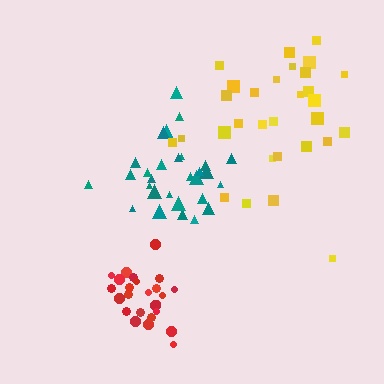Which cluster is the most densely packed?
Red.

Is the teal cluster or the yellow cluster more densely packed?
Teal.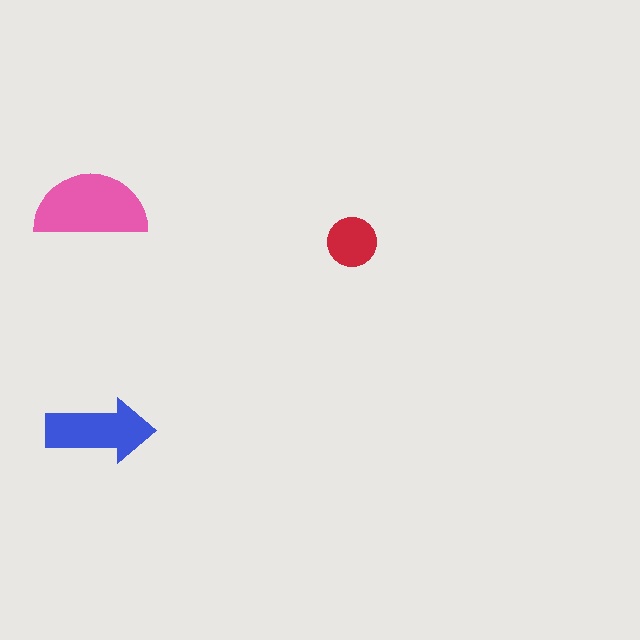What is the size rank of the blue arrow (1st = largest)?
2nd.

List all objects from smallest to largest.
The red circle, the blue arrow, the pink semicircle.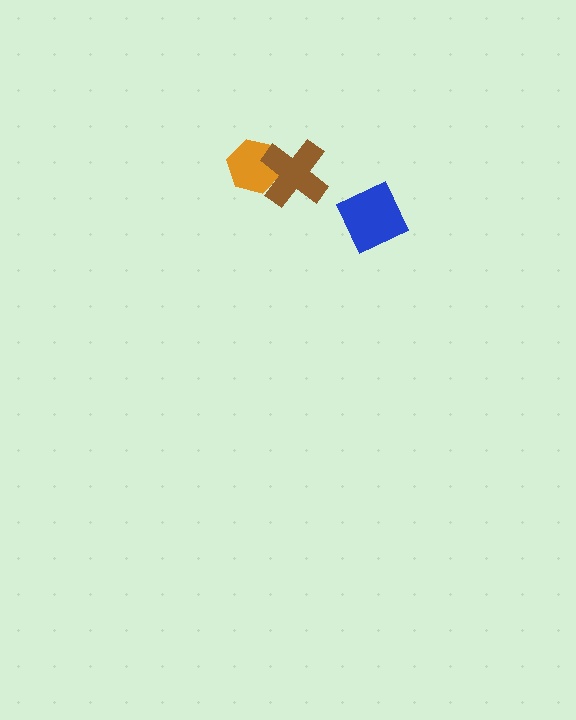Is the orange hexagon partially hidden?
Yes, it is partially covered by another shape.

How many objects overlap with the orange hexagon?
1 object overlaps with the orange hexagon.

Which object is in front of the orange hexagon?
The brown cross is in front of the orange hexagon.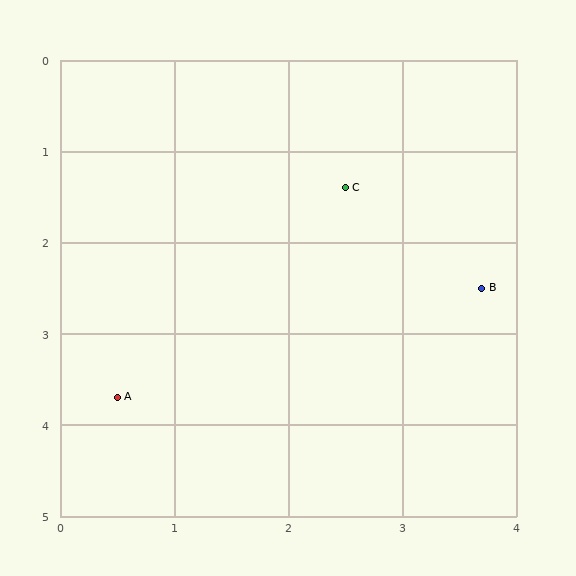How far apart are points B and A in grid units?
Points B and A are about 3.4 grid units apart.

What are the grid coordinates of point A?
Point A is at approximately (0.5, 3.7).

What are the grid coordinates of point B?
Point B is at approximately (3.7, 2.5).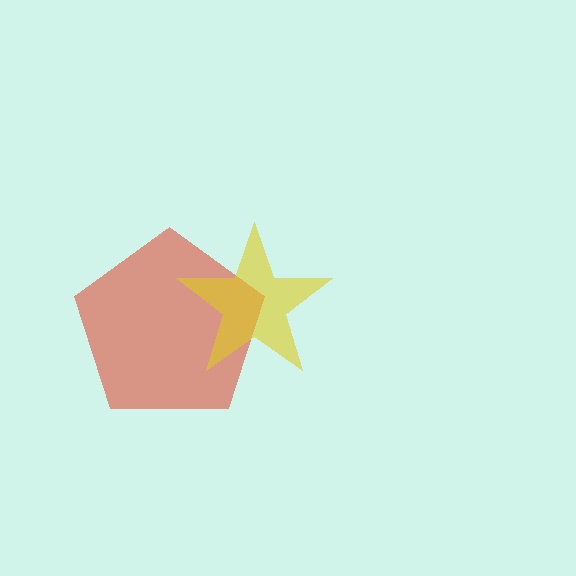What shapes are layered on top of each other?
The layered shapes are: a red pentagon, a yellow star.